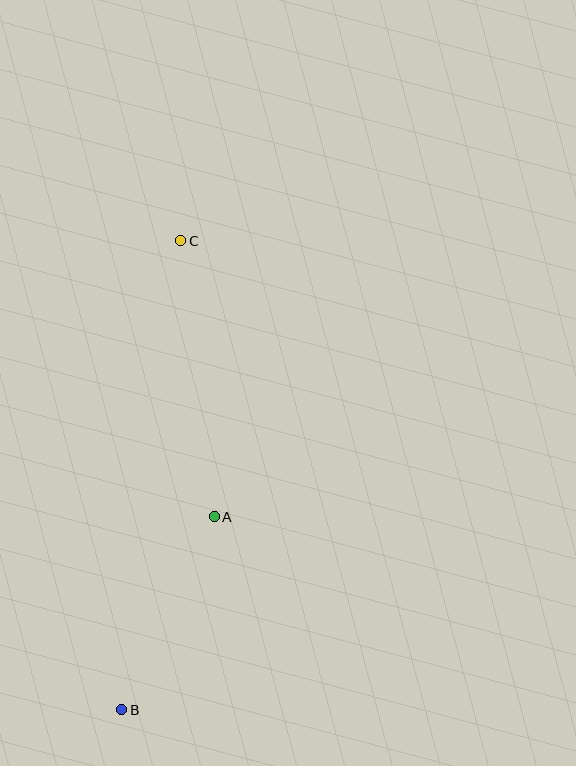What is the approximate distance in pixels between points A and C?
The distance between A and C is approximately 278 pixels.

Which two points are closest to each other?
Points A and B are closest to each other.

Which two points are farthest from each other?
Points B and C are farthest from each other.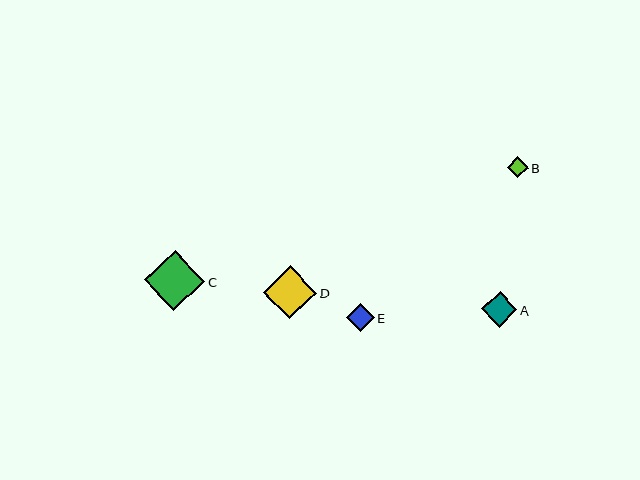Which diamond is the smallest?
Diamond B is the smallest with a size of approximately 21 pixels.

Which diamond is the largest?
Diamond C is the largest with a size of approximately 61 pixels.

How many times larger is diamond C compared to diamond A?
Diamond C is approximately 1.7 times the size of diamond A.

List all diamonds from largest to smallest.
From largest to smallest: C, D, A, E, B.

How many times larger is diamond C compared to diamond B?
Diamond C is approximately 2.9 times the size of diamond B.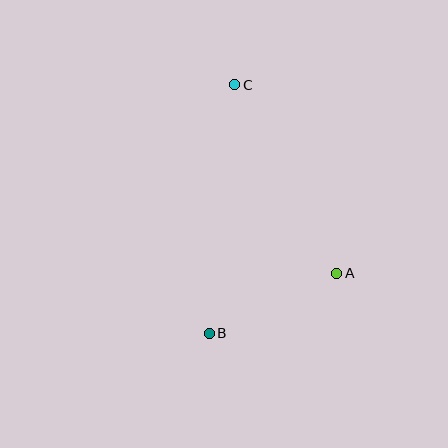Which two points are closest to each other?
Points A and B are closest to each other.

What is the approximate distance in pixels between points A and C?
The distance between A and C is approximately 214 pixels.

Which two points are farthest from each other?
Points B and C are farthest from each other.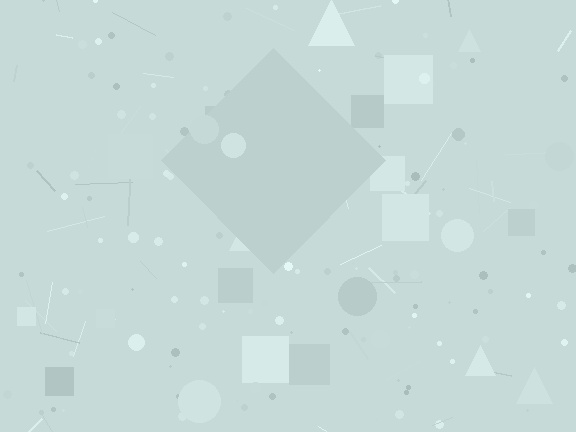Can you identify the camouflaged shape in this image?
The camouflaged shape is a diamond.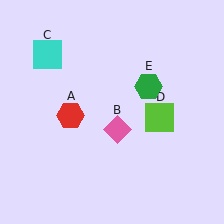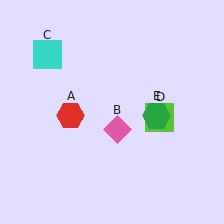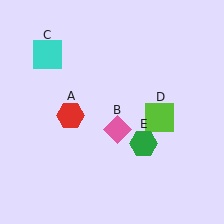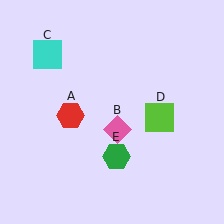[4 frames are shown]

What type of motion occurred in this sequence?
The green hexagon (object E) rotated clockwise around the center of the scene.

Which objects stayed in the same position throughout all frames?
Red hexagon (object A) and pink diamond (object B) and cyan square (object C) and lime square (object D) remained stationary.